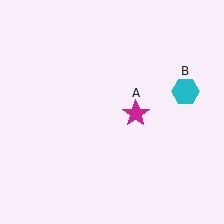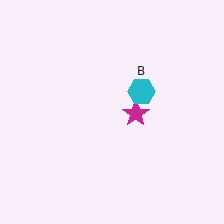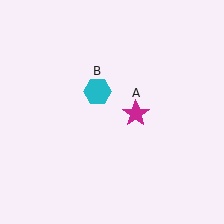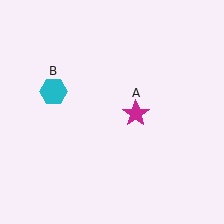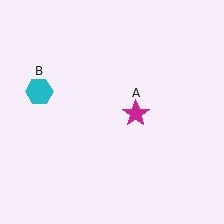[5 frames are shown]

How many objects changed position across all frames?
1 object changed position: cyan hexagon (object B).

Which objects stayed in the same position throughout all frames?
Magenta star (object A) remained stationary.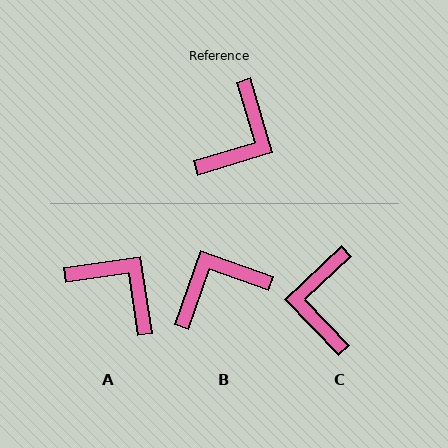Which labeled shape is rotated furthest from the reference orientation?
C, about 153 degrees away.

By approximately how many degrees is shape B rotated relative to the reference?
Approximately 144 degrees counter-clockwise.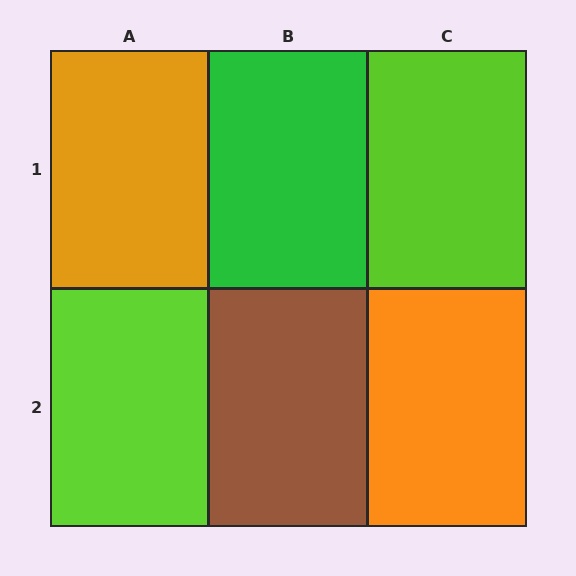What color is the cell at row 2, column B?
Brown.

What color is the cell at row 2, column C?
Orange.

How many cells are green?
1 cell is green.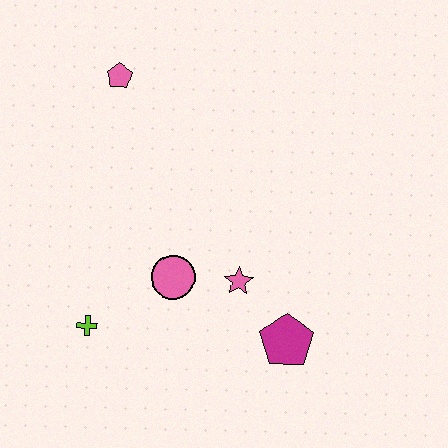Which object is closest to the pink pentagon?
The pink circle is closest to the pink pentagon.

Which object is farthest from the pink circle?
The pink pentagon is farthest from the pink circle.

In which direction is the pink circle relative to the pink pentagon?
The pink circle is below the pink pentagon.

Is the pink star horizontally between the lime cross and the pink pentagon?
No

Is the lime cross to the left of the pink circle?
Yes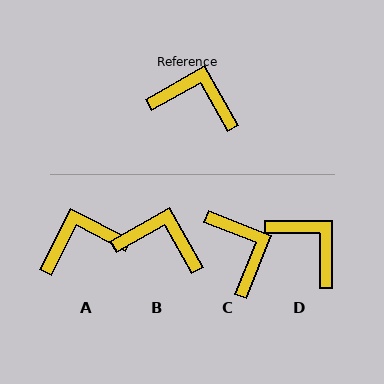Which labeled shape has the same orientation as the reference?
B.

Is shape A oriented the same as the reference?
No, it is off by about 33 degrees.